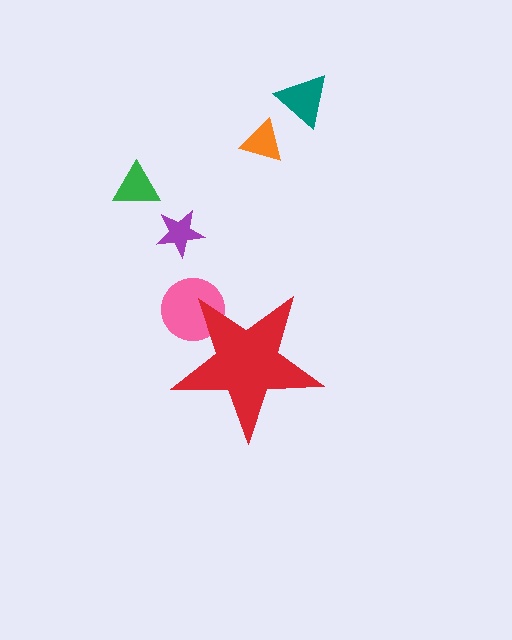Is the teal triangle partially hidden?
No, the teal triangle is fully visible.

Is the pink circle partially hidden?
Yes, the pink circle is partially hidden behind the red star.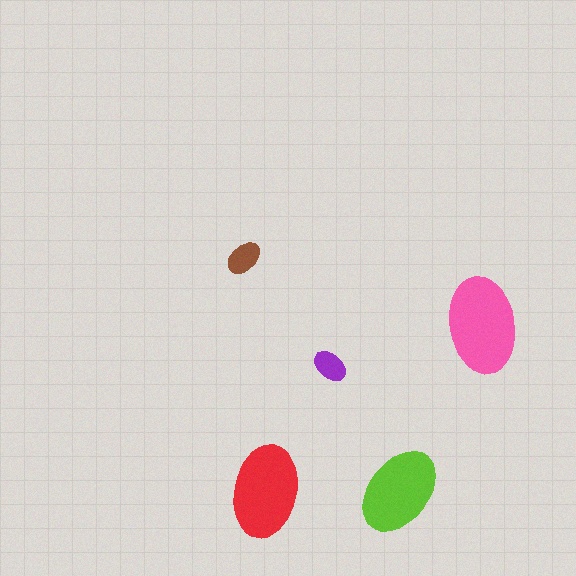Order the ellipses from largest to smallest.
the pink one, the red one, the lime one, the brown one, the purple one.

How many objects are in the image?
There are 5 objects in the image.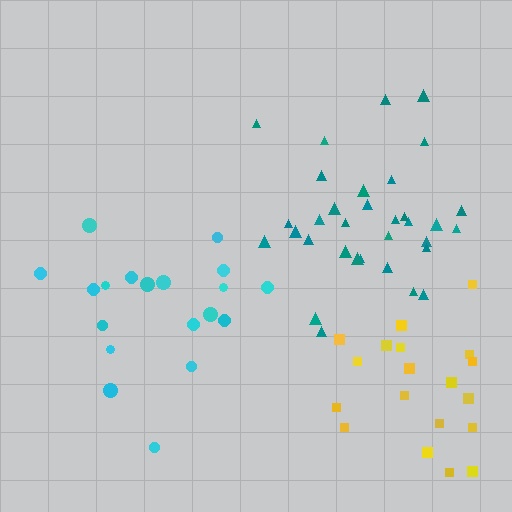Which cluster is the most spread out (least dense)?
Cyan.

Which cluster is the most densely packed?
Teal.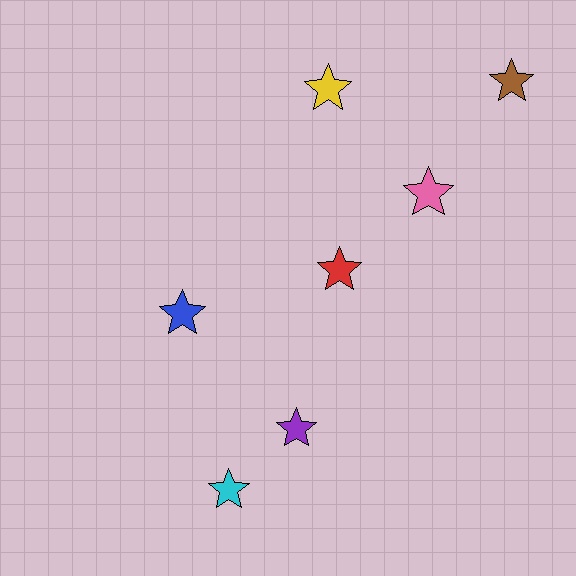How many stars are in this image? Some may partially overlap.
There are 7 stars.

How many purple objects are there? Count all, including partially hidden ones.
There is 1 purple object.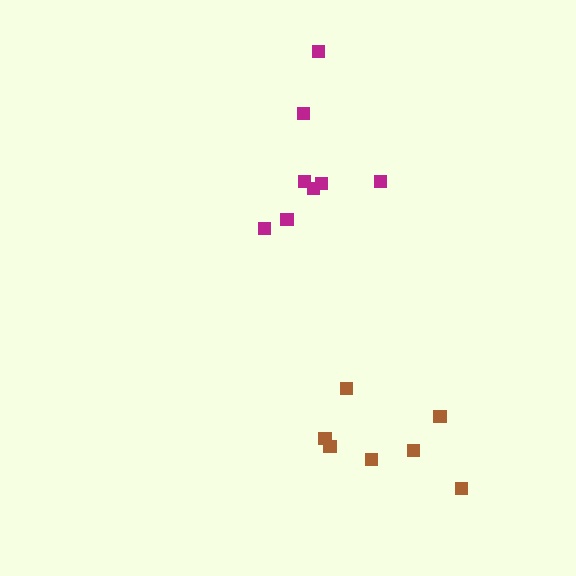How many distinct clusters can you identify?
There are 2 distinct clusters.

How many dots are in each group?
Group 1: 7 dots, Group 2: 8 dots (15 total).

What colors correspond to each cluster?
The clusters are colored: brown, magenta.